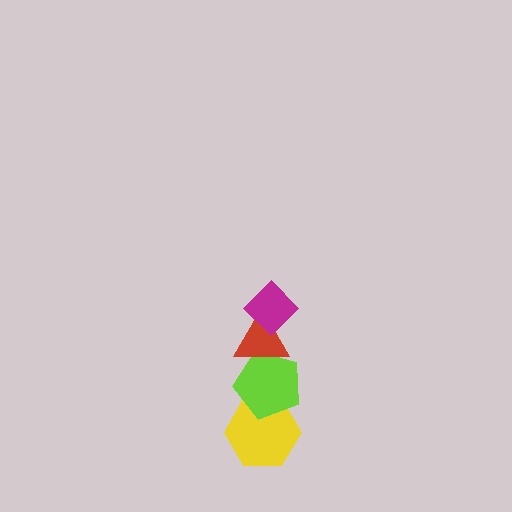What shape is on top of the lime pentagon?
The red triangle is on top of the lime pentagon.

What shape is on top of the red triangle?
The magenta diamond is on top of the red triangle.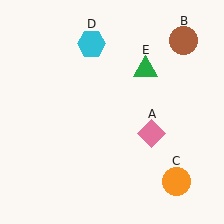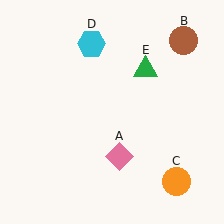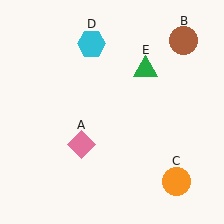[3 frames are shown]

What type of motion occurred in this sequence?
The pink diamond (object A) rotated clockwise around the center of the scene.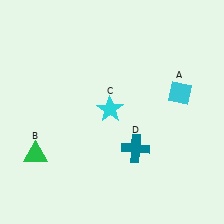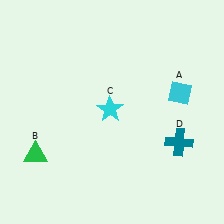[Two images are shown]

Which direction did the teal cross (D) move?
The teal cross (D) moved right.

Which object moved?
The teal cross (D) moved right.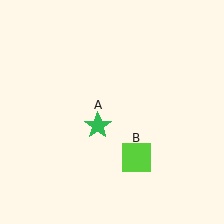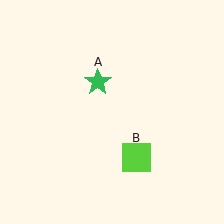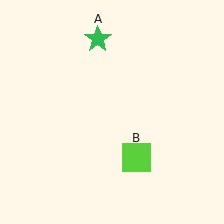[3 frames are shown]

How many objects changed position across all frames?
1 object changed position: green star (object A).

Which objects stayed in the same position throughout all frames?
Lime square (object B) remained stationary.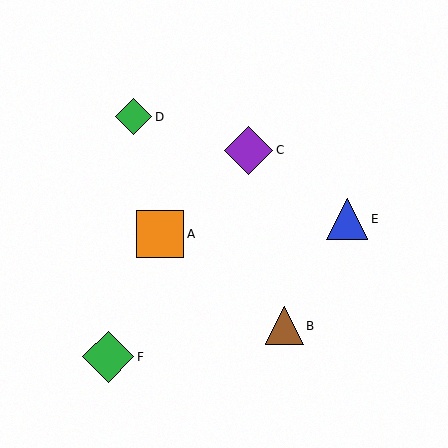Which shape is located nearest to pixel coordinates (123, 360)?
The green diamond (labeled F) at (108, 357) is nearest to that location.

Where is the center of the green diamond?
The center of the green diamond is at (133, 117).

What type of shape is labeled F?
Shape F is a green diamond.